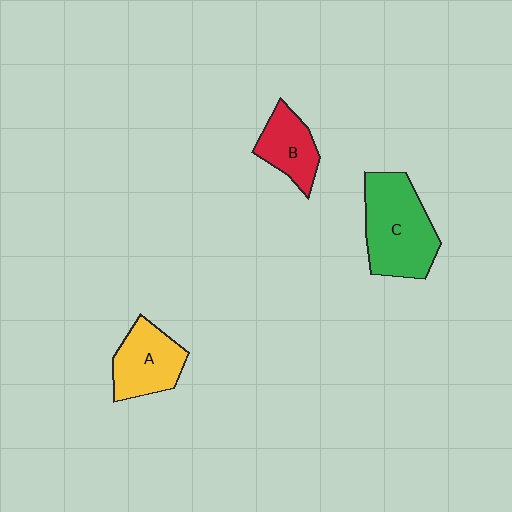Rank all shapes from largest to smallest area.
From largest to smallest: C (green), A (yellow), B (red).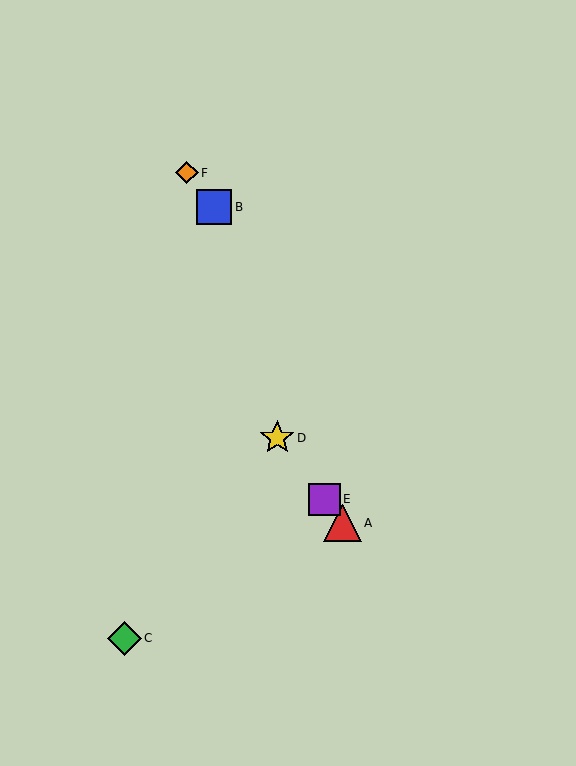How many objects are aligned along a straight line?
3 objects (A, D, E) are aligned along a straight line.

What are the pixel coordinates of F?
Object F is at (187, 173).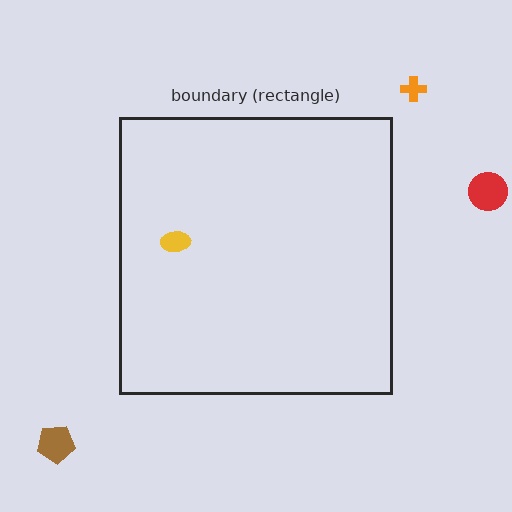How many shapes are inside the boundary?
1 inside, 3 outside.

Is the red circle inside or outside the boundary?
Outside.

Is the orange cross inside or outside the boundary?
Outside.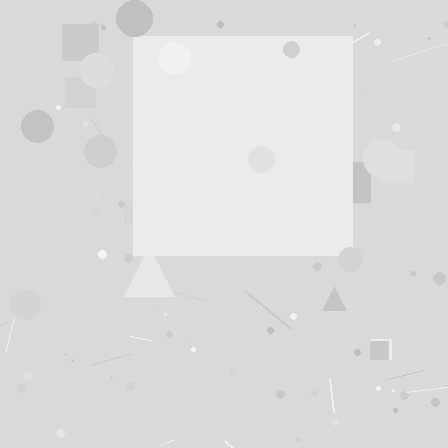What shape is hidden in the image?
A square is hidden in the image.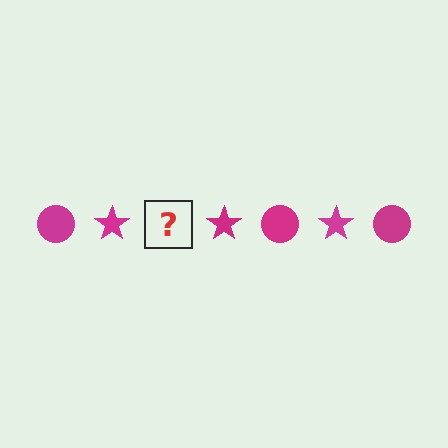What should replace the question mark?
The question mark should be replaced with a magenta circle.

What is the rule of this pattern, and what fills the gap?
The rule is that the pattern cycles through circle, star shapes in magenta. The gap should be filled with a magenta circle.